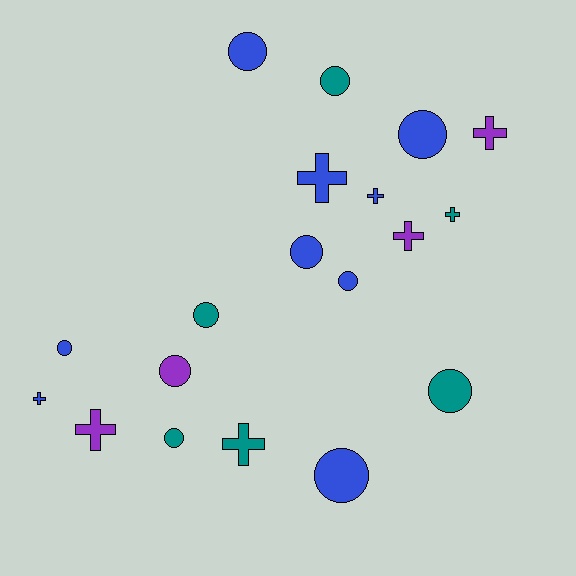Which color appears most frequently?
Blue, with 9 objects.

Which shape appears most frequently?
Circle, with 11 objects.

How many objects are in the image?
There are 19 objects.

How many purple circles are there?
There is 1 purple circle.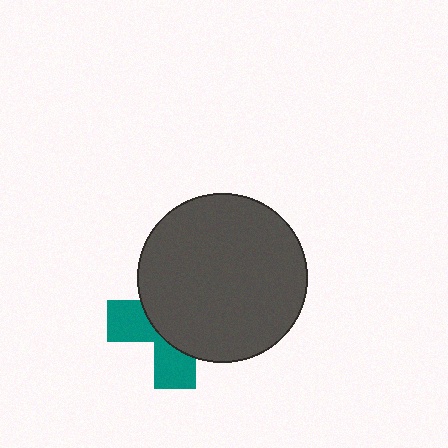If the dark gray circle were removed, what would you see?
You would see the complete teal cross.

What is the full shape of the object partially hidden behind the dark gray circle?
The partially hidden object is a teal cross.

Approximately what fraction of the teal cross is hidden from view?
Roughly 64% of the teal cross is hidden behind the dark gray circle.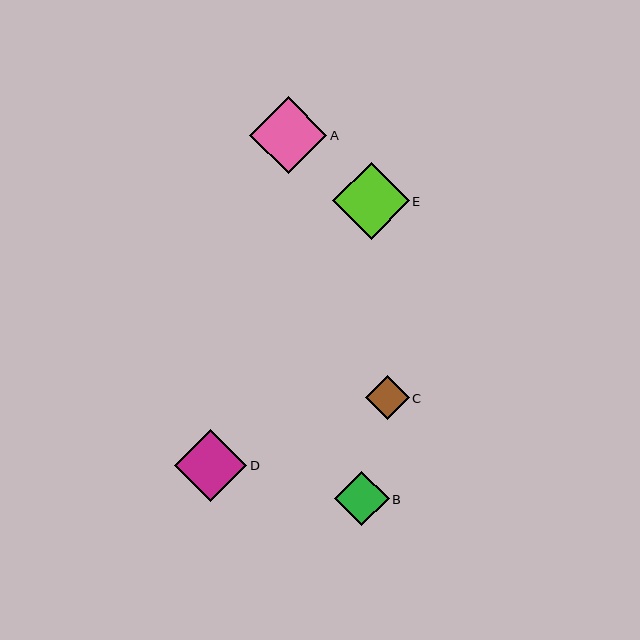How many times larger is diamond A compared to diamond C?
Diamond A is approximately 1.8 times the size of diamond C.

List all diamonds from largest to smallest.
From largest to smallest: A, E, D, B, C.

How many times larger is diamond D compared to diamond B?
Diamond D is approximately 1.3 times the size of diamond B.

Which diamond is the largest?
Diamond A is the largest with a size of approximately 77 pixels.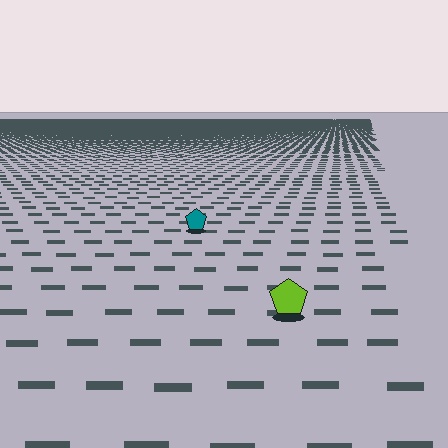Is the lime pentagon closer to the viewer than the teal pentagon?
Yes. The lime pentagon is closer — you can tell from the texture gradient: the ground texture is coarser near it.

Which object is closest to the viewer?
The lime pentagon is closest. The texture marks near it are larger and more spread out.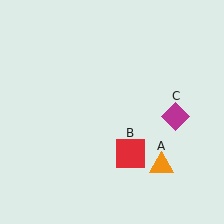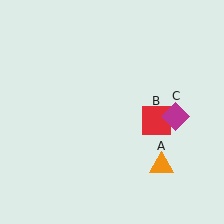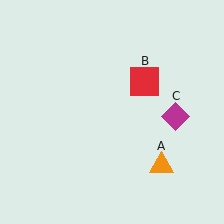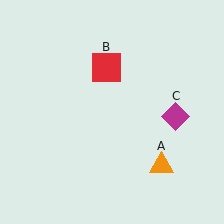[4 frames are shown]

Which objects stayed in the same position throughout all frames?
Orange triangle (object A) and magenta diamond (object C) remained stationary.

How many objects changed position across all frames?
1 object changed position: red square (object B).